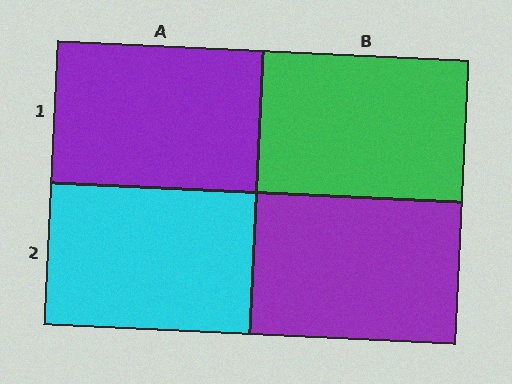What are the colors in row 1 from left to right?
Purple, green.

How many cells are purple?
2 cells are purple.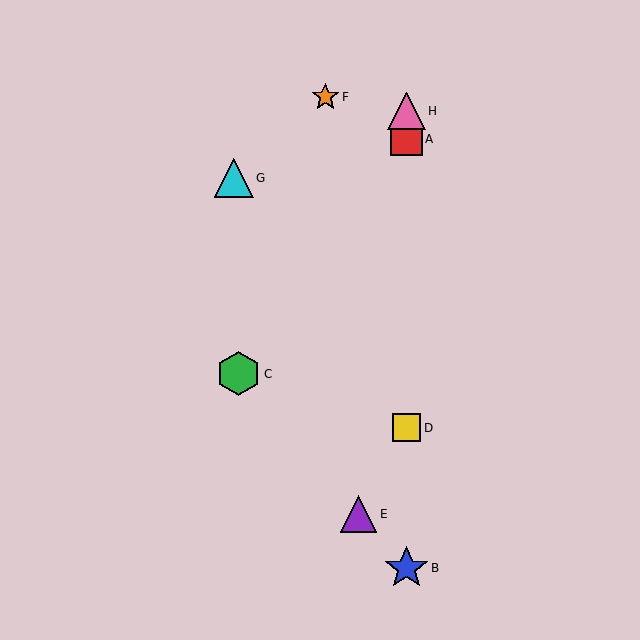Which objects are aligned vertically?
Objects A, B, D, H are aligned vertically.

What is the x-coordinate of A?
Object A is at x≈406.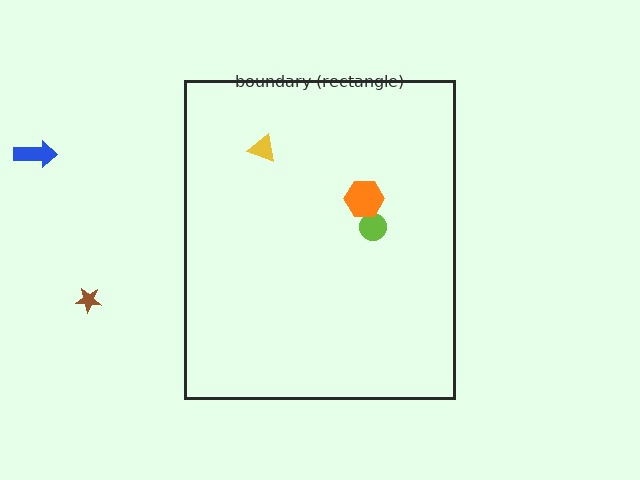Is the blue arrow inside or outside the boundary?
Outside.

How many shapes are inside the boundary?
3 inside, 2 outside.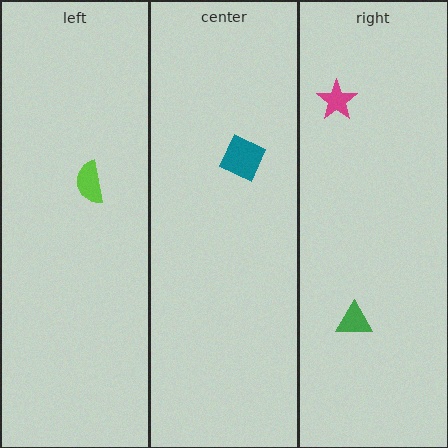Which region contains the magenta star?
The right region.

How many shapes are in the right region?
2.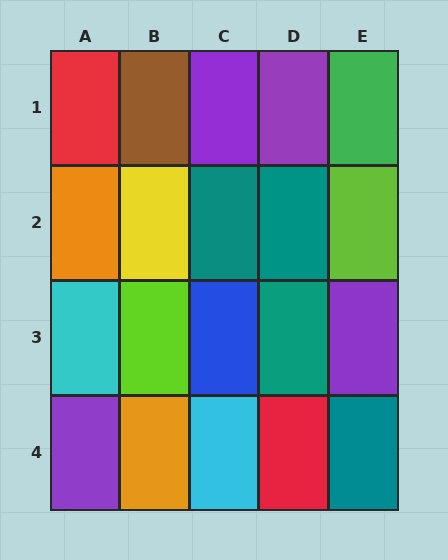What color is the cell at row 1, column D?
Purple.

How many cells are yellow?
1 cell is yellow.